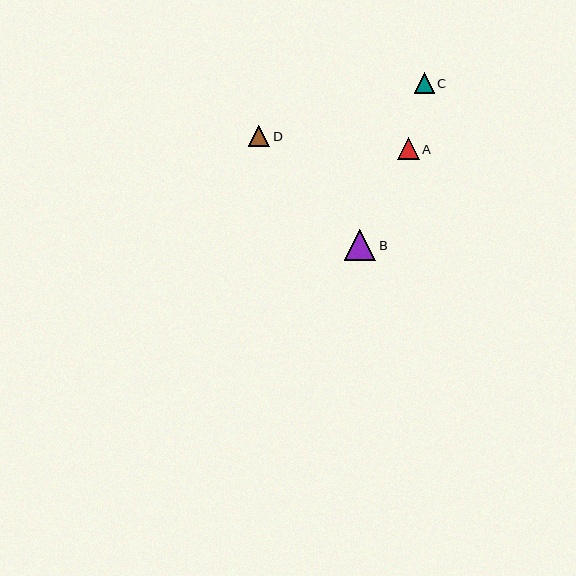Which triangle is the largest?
Triangle B is the largest with a size of approximately 31 pixels.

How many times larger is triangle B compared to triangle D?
Triangle B is approximately 1.5 times the size of triangle D.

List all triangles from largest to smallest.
From largest to smallest: B, A, D, C.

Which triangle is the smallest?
Triangle C is the smallest with a size of approximately 20 pixels.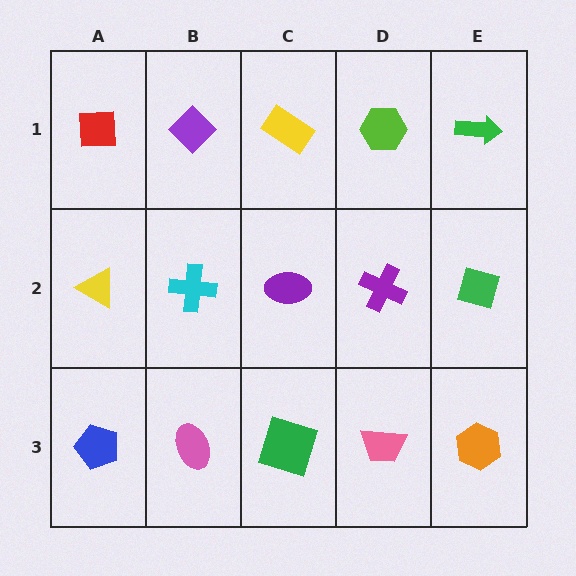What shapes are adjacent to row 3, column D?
A purple cross (row 2, column D), a green square (row 3, column C), an orange hexagon (row 3, column E).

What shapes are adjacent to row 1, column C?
A purple ellipse (row 2, column C), a purple diamond (row 1, column B), a lime hexagon (row 1, column D).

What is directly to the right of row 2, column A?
A cyan cross.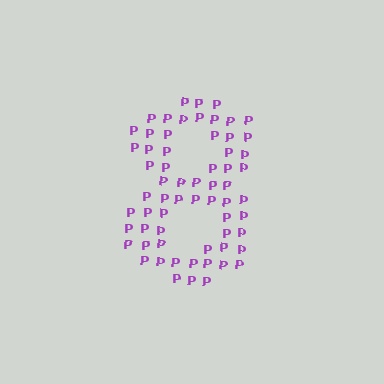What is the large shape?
The large shape is the digit 8.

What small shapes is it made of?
It is made of small letter P's.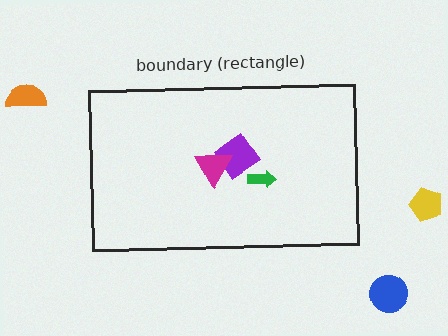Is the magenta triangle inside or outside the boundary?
Inside.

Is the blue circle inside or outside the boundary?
Outside.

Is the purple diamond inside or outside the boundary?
Inside.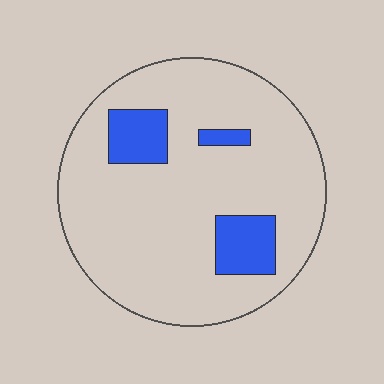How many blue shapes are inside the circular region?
3.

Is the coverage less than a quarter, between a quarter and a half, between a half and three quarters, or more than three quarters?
Less than a quarter.